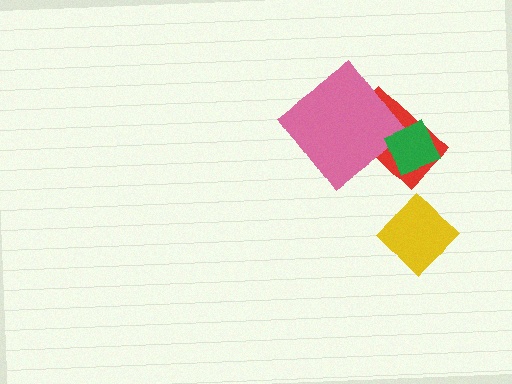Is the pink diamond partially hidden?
No, no other shape covers it.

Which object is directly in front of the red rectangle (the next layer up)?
The pink diamond is directly in front of the red rectangle.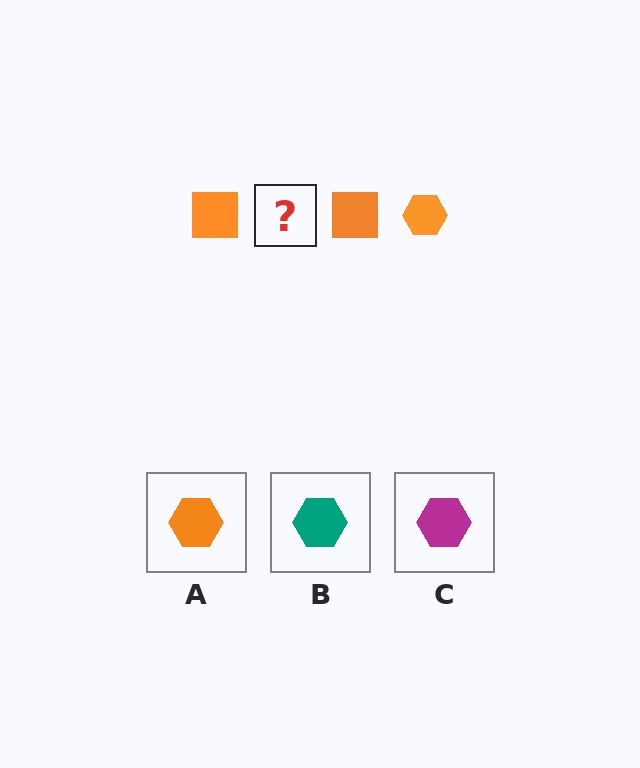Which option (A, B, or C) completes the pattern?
A.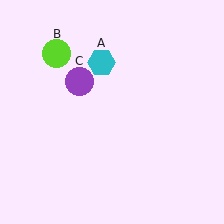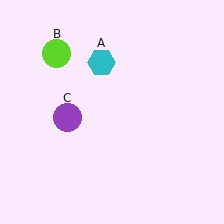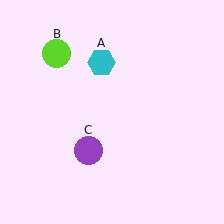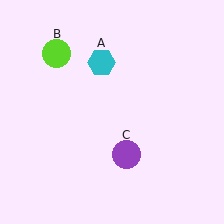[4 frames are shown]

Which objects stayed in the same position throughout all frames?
Cyan hexagon (object A) and lime circle (object B) remained stationary.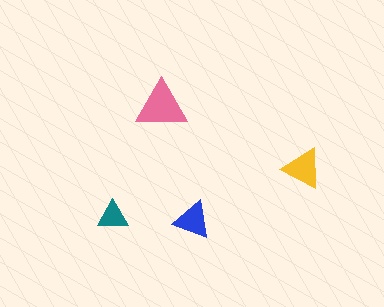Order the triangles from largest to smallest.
the pink one, the yellow one, the blue one, the teal one.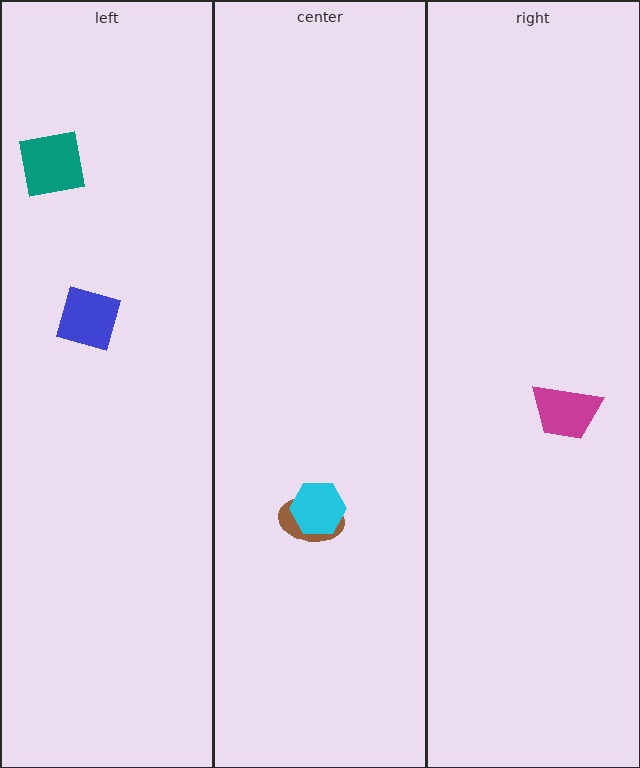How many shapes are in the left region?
2.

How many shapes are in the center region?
2.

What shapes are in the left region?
The teal square, the blue diamond.